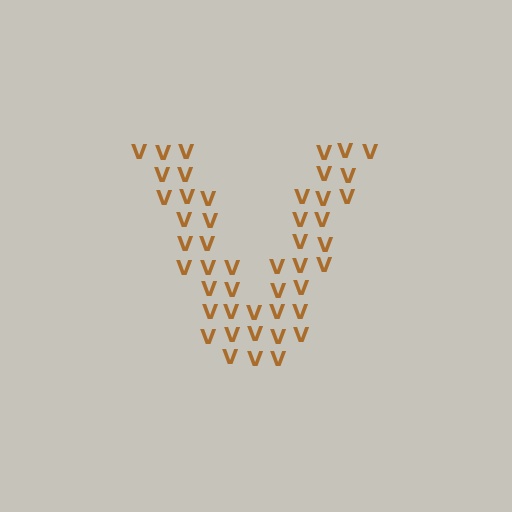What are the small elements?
The small elements are letter V's.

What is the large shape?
The large shape is the letter V.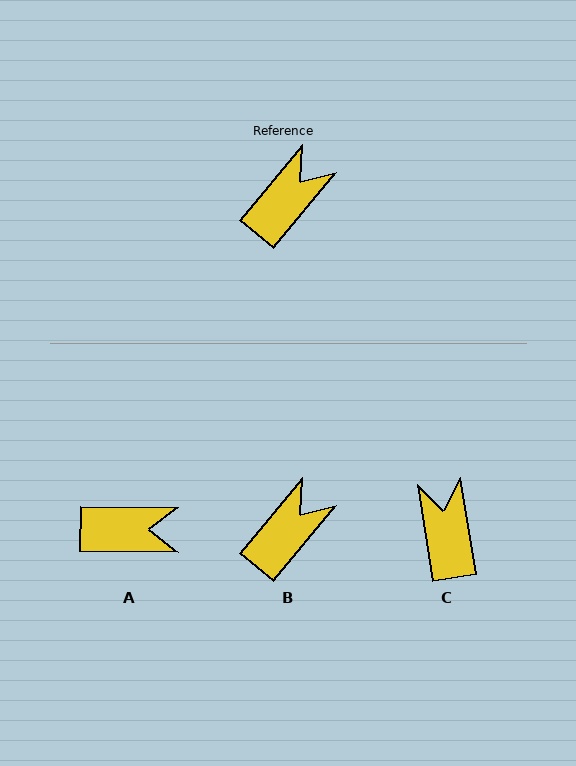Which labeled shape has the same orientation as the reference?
B.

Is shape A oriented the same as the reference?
No, it is off by about 51 degrees.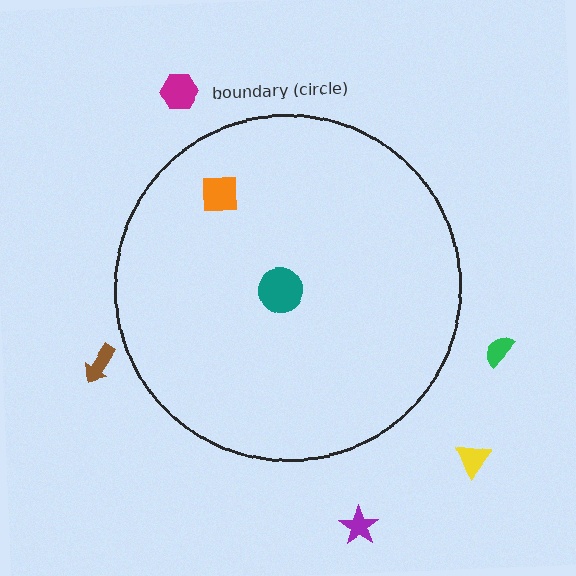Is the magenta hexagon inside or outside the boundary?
Outside.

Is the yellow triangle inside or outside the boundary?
Outside.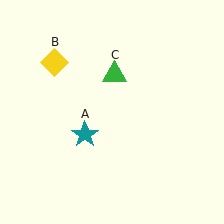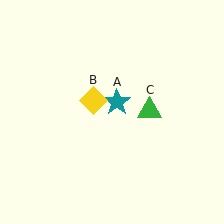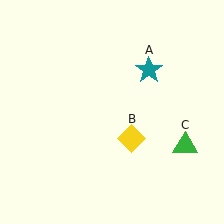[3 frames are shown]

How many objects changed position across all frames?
3 objects changed position: teal star (object A), yellow diamond (object B), green triangle (object C).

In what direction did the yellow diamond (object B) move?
The yellow diamond (object B) moved down and to the right.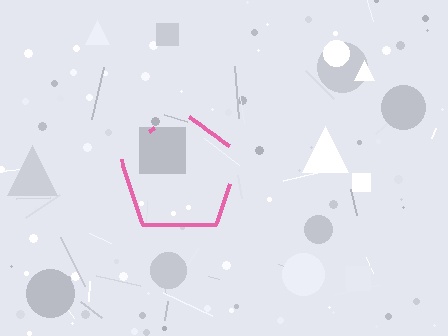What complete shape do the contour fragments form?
The contour fragments form a pentagon.